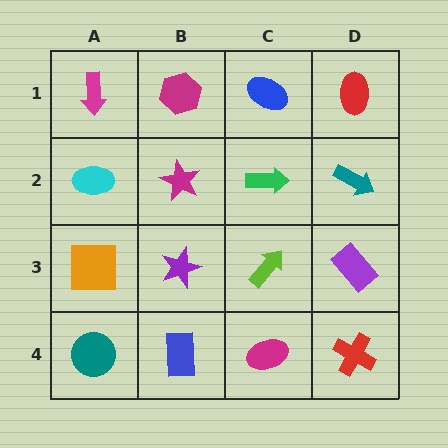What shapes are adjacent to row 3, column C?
A green arrow (row 2, column C), a magenta ellipse (row 4, column C), a purple star (row 3, column B), a purple rectangle (row 3, column D).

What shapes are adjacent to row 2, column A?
A magenta arrow (row 1, column A), an orange square (row 3, column A), a magenta star (row 2, column B).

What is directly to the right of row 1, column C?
A red ellipse.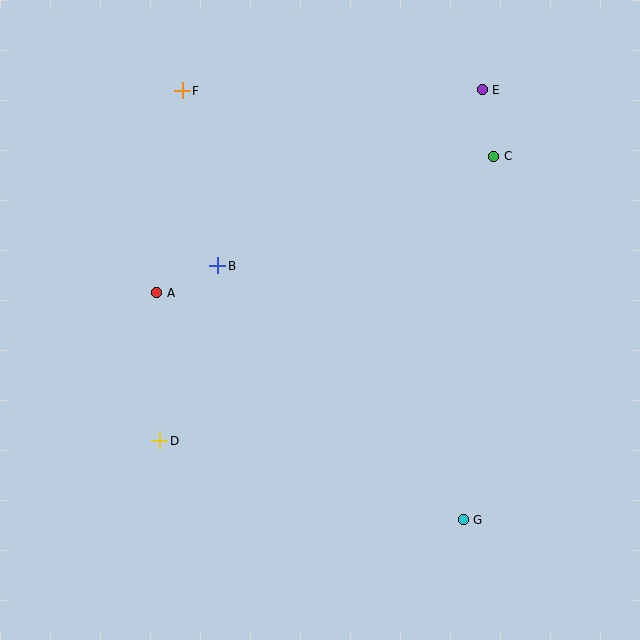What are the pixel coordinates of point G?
Point G is at (463, 520).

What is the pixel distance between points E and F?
The distance between E and F is 300 pixels.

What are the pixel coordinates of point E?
Point E is at (482, 90).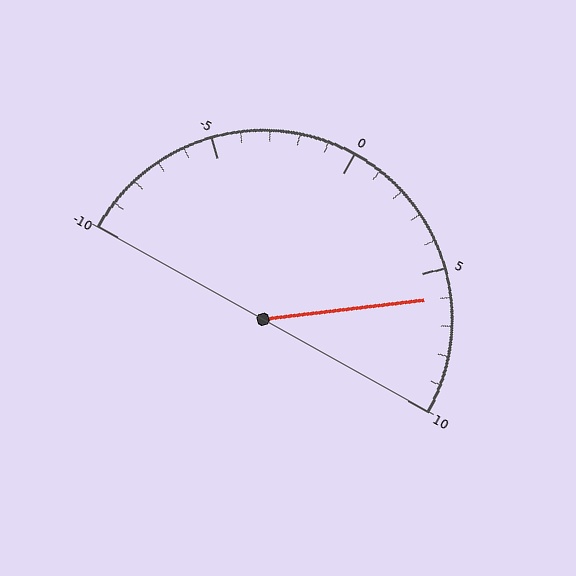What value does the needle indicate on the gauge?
The needle indicates approximately 6.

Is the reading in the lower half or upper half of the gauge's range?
The reading is in the upper half of the range (-10 to 10).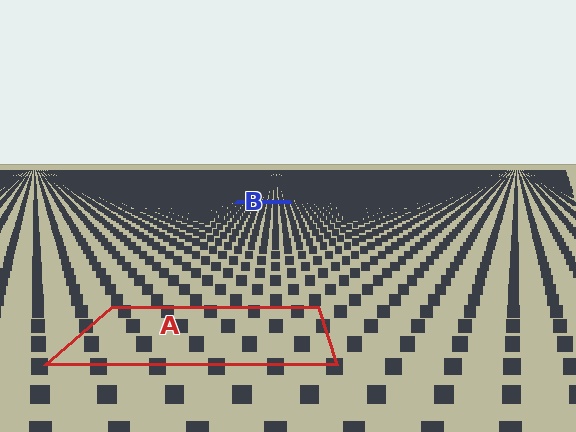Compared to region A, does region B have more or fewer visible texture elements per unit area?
Region B has more texture elements per unit area — they are packed more densely because it is farther away.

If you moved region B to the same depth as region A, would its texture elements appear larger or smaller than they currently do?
They would appear larger. At a closer depth, the same texture elements are projected at a bigger on-screen size.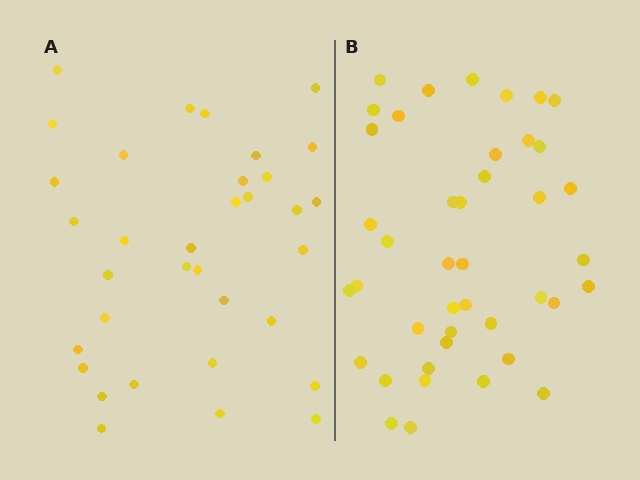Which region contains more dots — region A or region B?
Region B (the right region) has more dots.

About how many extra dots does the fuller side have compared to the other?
Region B has roughly 8 or so more dots than region A.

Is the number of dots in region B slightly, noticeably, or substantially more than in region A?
Region B has only slightly more — the two regions are fairly close. The ratio is roughly 1.2 to 1.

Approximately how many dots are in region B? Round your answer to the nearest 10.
About 40 dots. (The exact count is 42, which rounds to 40.)